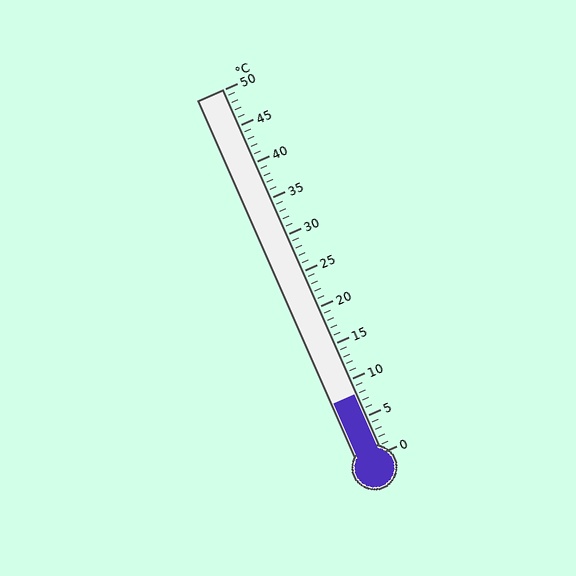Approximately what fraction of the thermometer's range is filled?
The thermometer is filled to approximately 15% of its range.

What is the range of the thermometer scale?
The thermometer scale ranges from 0°C to 50°C.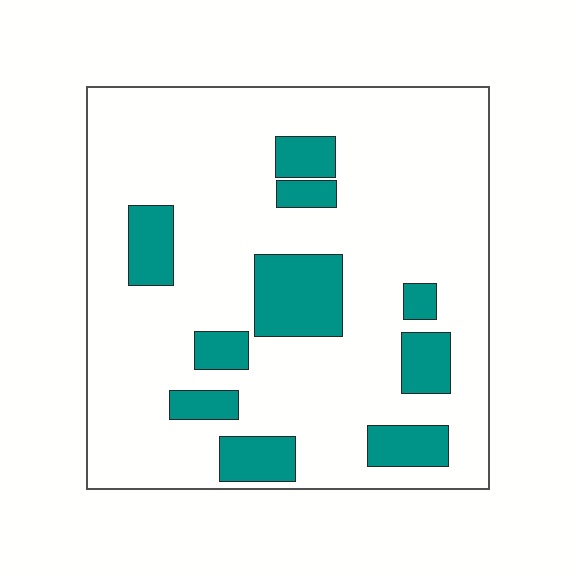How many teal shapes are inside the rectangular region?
10.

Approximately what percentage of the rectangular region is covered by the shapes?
Approximately 20%.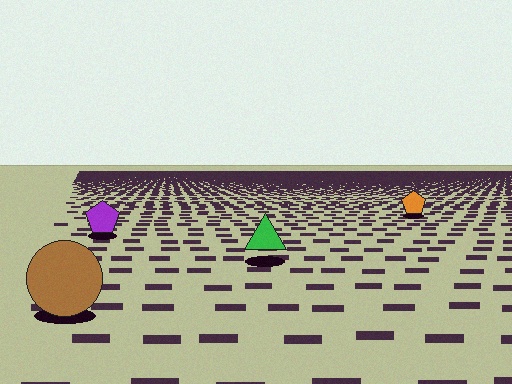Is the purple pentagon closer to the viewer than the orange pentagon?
Yes. The purple pentagon is closer — you can tell from the texture gradient: the ground texture is coarser near it.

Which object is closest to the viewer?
The brown circle is closest. The texture marks near it are larger and more spread out.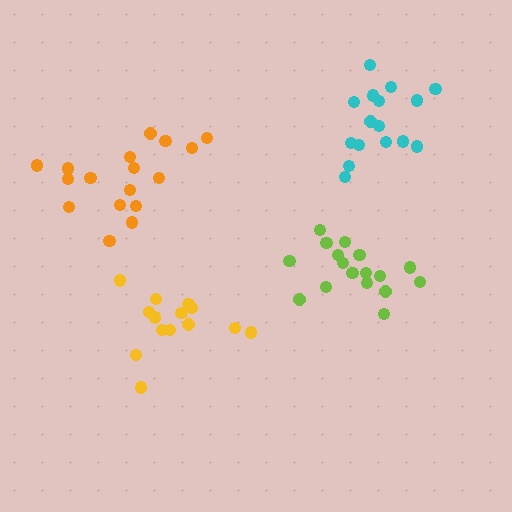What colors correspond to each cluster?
The clusters are colored: yellow, orange, lime, cyan.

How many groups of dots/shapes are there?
There are 4 groups.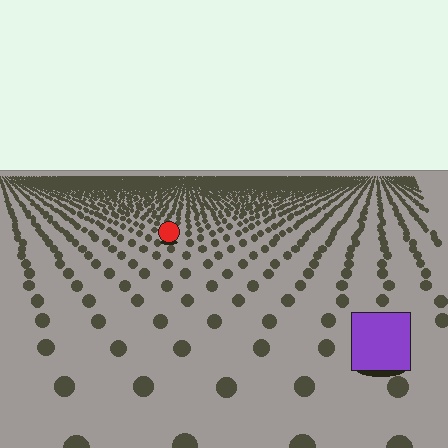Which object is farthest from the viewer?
The red circle is farthest from the viewer. It appears smaller and the ground texture around it is denser.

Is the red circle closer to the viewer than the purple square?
No. The purple square is closer — you can tell from the texture gradient: the ground texture is coarser near it.